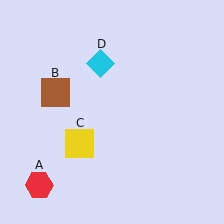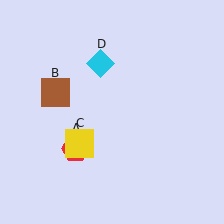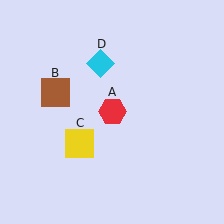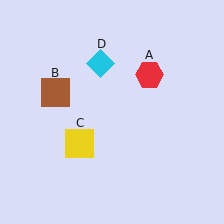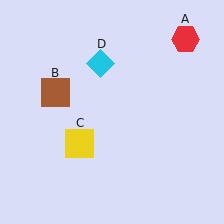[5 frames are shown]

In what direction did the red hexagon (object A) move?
The red hexagon (object A) moved up and to the right.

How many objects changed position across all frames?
1 object changed position: red hexagon (object A).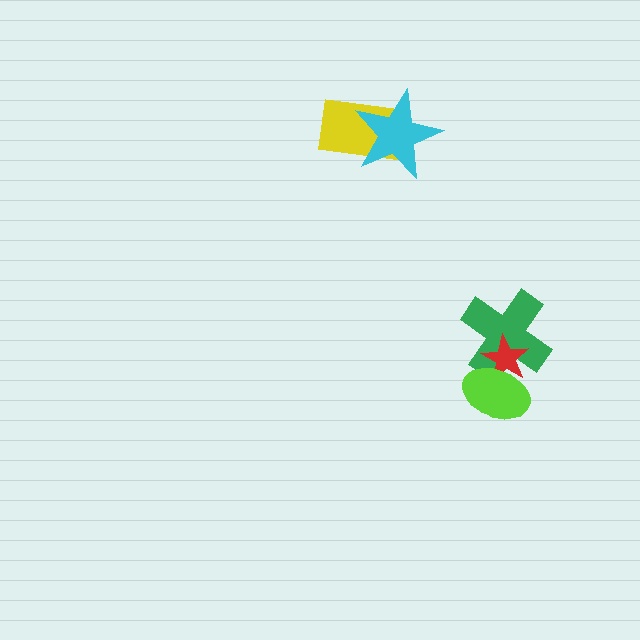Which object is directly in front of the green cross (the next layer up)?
The red star is directly in front of the green cross.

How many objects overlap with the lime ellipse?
2 objects overlap with the lime ellipse.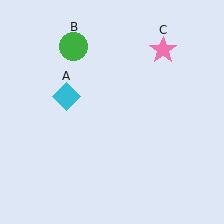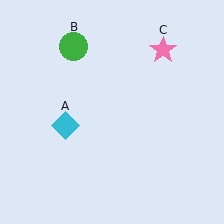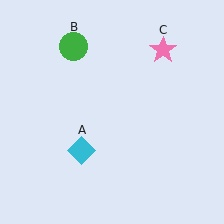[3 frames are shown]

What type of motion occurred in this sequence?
The cyan diamond (object A) rotated counterclockwise around the center of the scene.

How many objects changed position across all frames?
1 object changed position: cyan diamond (object A).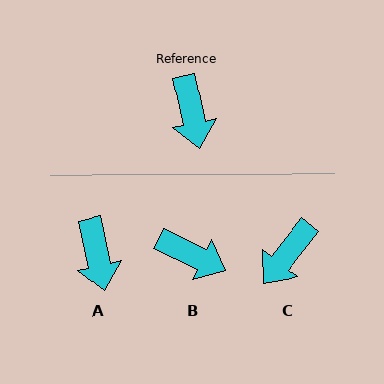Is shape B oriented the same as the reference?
No, it is off by about 52 degrees.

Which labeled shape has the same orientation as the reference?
A.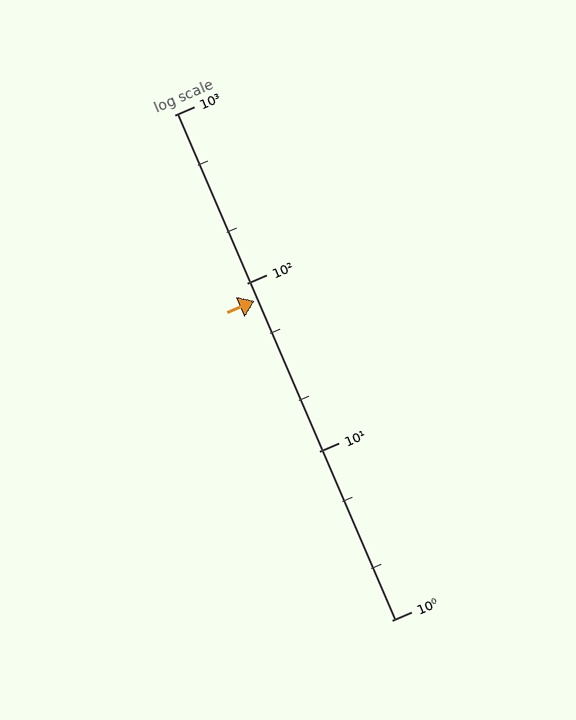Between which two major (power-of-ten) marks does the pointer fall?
The pointer is between 10 and 100.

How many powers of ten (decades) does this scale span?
The scale spans 3 decades, from 1 to 1000.